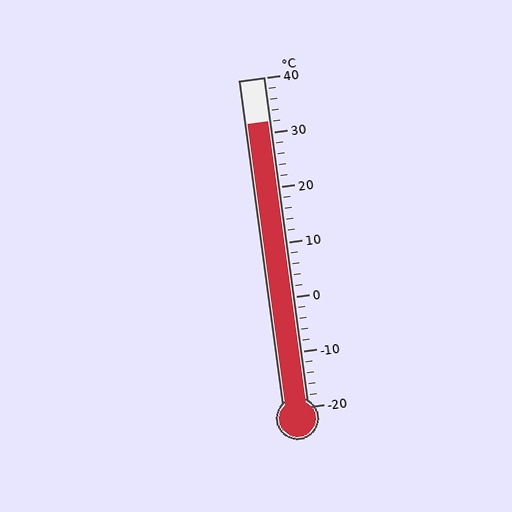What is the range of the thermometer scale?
The thermometer scale ranges from -20°C to 40°C.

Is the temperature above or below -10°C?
The temperature is above -10°C.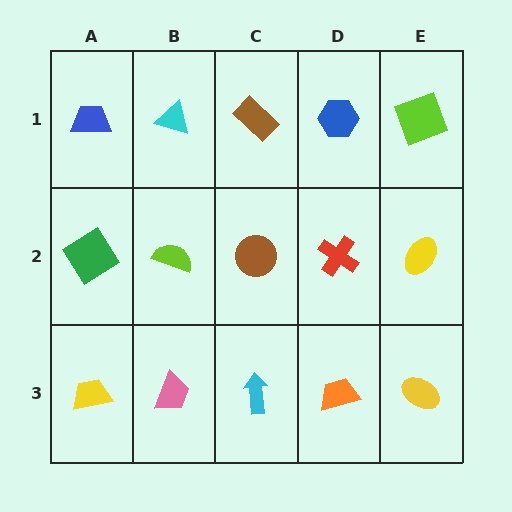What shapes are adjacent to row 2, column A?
A blue trapezoid (row 1, column A), a yellow trapezoid (row 3, column A), a lime semicircle (row 2, column B).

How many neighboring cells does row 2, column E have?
3.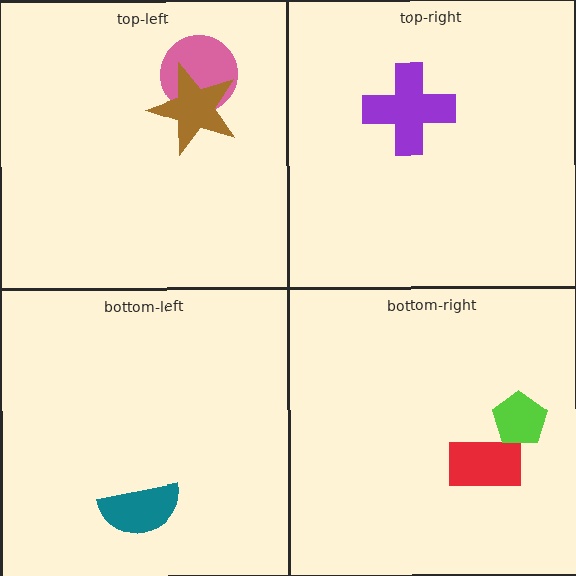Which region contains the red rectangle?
The bottom-right region.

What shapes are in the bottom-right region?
The red rectangle, the lime pentagon.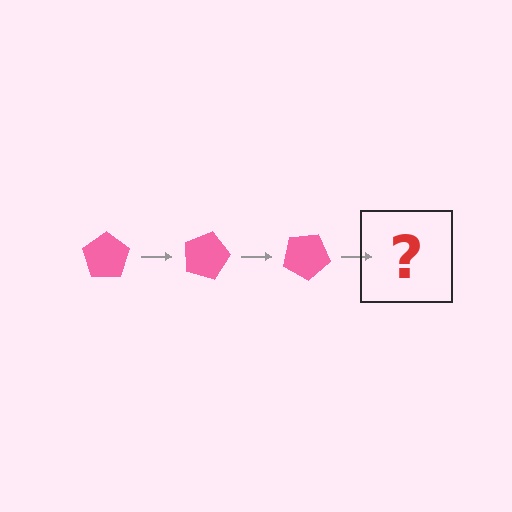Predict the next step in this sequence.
The next step is a pink pentagon rotated 45 degrees.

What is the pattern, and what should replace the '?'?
The pattern is that the pentagon rotates 15 degrees each step. The '?' should be a pink pentagon rotated 45 degrees.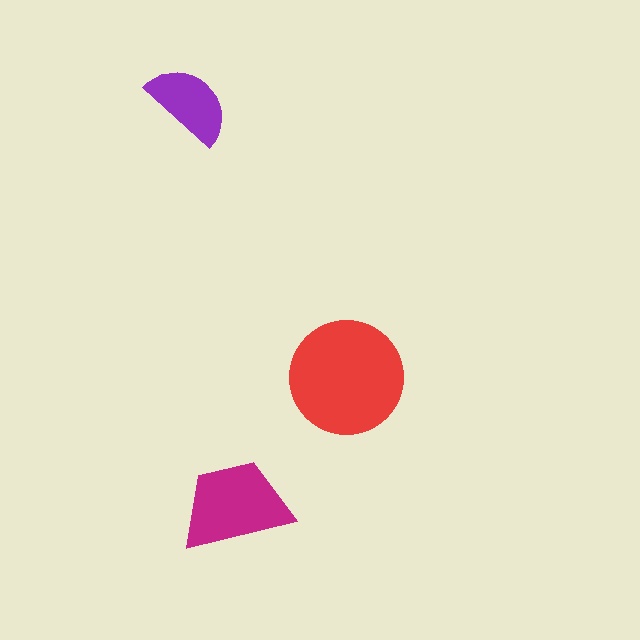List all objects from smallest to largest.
The purple semicircle, the magenta trapezoid, the red circle.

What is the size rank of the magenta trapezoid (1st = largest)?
2nd.